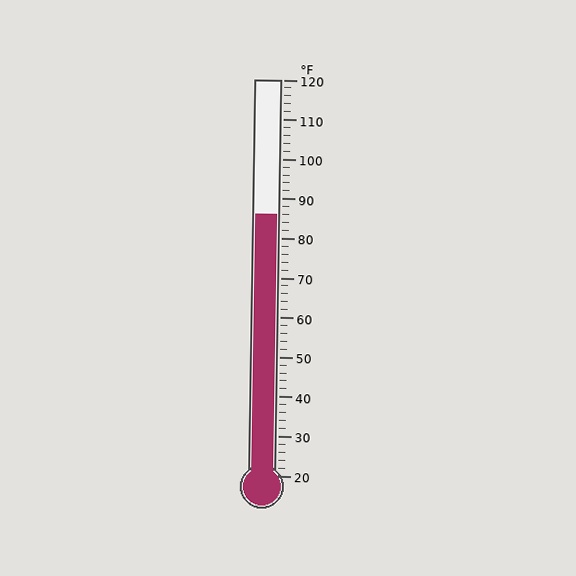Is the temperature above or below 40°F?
The temperature is above 40°F.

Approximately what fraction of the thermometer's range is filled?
The thermometer is filled to approximately 65% of its range.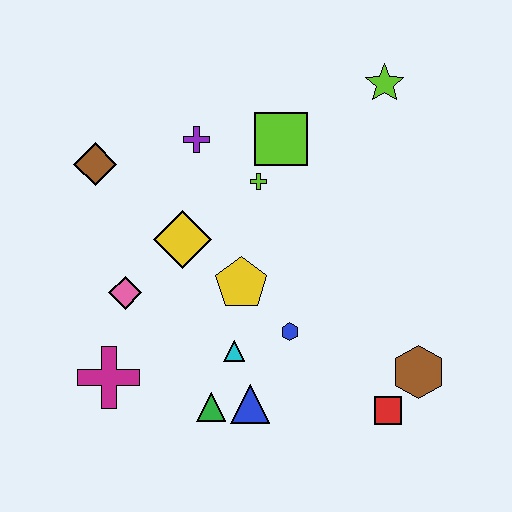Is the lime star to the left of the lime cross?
No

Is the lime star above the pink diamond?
Yes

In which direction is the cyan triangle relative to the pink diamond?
The cyan triangle is to the right of the pink diamond.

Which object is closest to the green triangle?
The blue triangle is closest to the green triangle.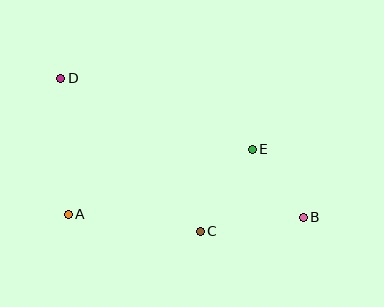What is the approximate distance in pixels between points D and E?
The distance between D and E is approximately 204 pixels.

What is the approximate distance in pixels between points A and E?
The distance between A and E is approximately 195 pixels.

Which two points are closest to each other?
Points B and E are closest to each other.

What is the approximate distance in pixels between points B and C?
The distance between B and C is approximately 104 pixels.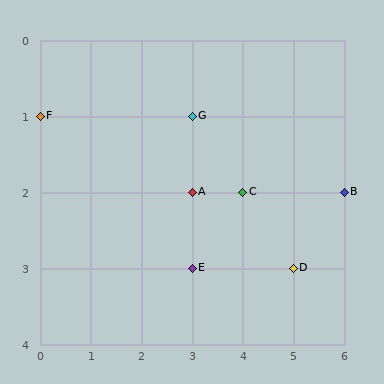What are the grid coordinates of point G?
Point G is at grid coordinates (3, 1).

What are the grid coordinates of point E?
Point E is at grid coordinates (3, 3).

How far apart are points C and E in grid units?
Points C and E are 1 column and 1 row apart (about 1.4 grid units diagonally).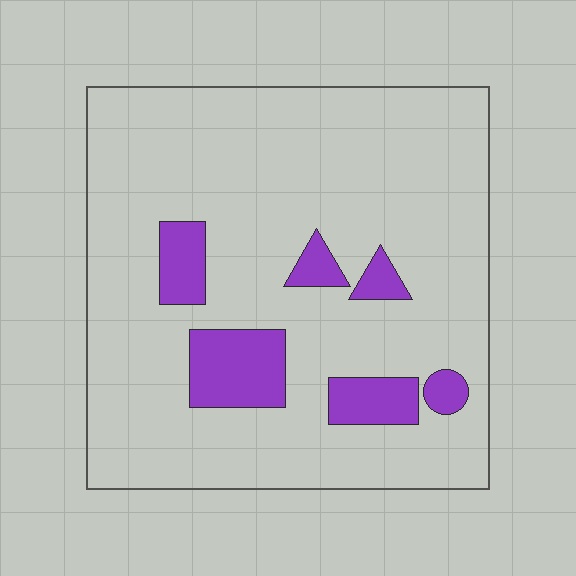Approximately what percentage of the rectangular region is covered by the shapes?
Approximately 15%.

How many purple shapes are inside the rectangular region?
6.